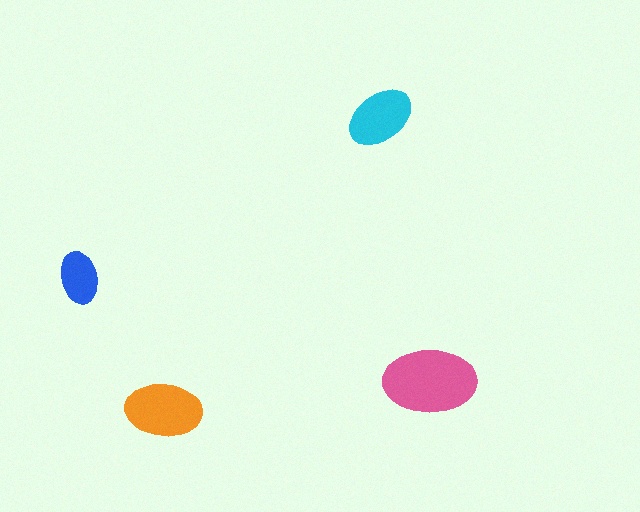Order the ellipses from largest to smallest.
the pink one, the orange one, the cyan one, the blue one.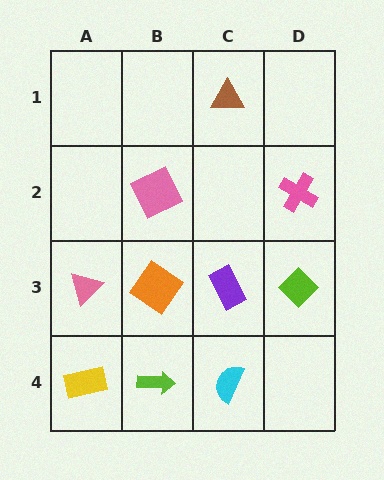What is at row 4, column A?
A yellow rectangle.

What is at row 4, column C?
A cyan semicircle.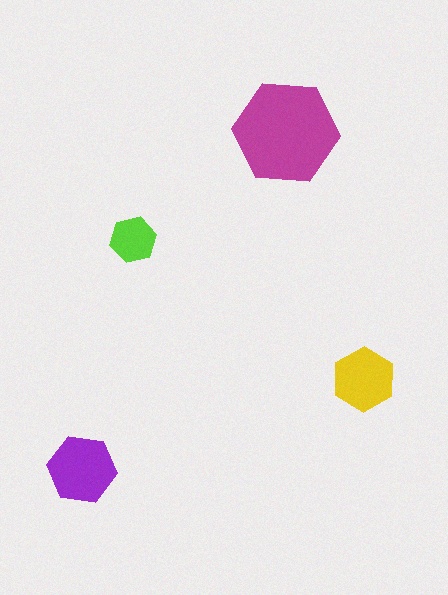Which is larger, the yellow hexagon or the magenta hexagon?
The magenta one.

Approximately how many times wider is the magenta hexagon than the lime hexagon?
About 2.5 times wider.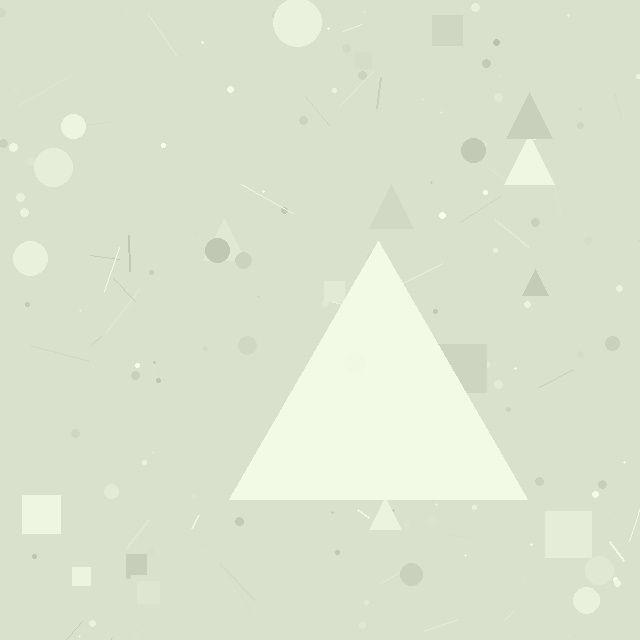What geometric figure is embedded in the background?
A triangle is embedded in the background.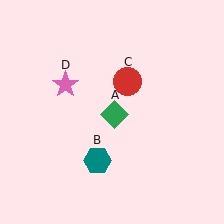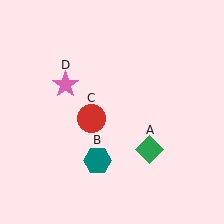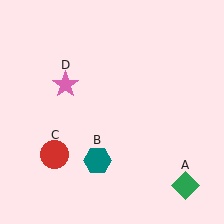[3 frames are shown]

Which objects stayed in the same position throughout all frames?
Teal hexagon (object B) and pink star (object D) remained stationary.